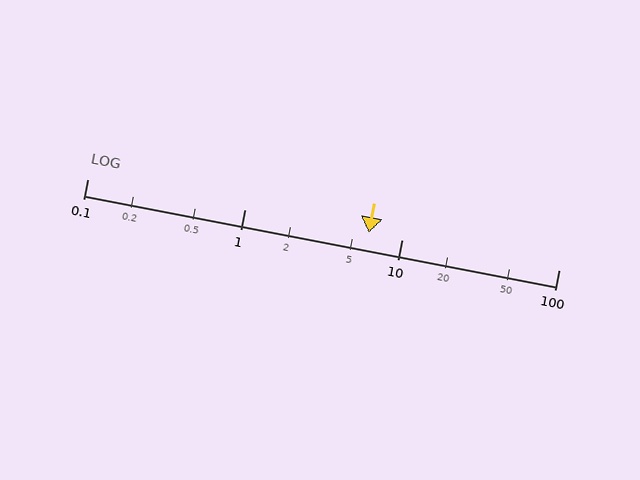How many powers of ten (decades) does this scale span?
The scale spans 3 decades, from 0.1 to 100.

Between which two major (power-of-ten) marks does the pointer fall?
The pointer is between 1 and 10.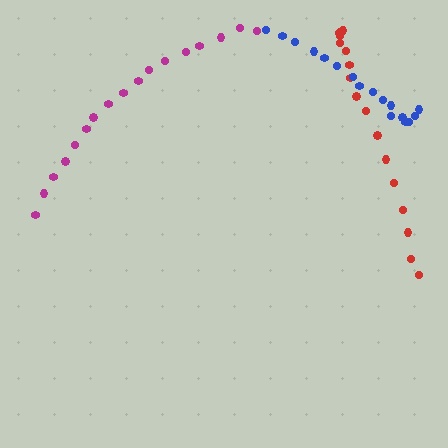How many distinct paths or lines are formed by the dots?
There are 3 distinct paths.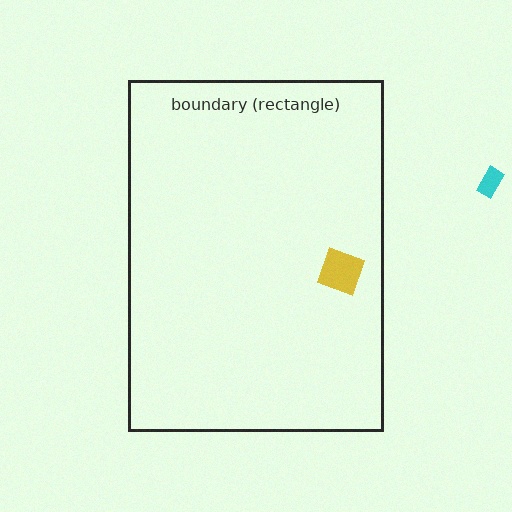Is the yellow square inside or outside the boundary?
Inside.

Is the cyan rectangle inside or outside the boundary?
Outside.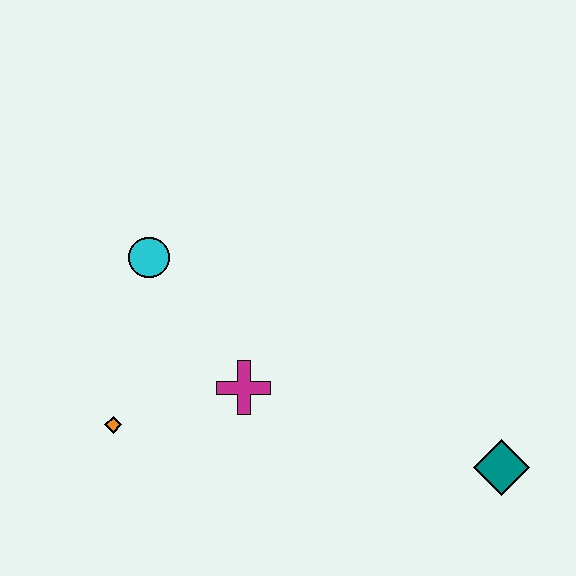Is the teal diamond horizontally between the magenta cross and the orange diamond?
No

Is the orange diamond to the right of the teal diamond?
No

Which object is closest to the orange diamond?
The magenta cross is closest to the orange diamond.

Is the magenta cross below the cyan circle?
Yes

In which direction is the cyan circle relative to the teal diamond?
The cyan circle is to the left of the teal diamond.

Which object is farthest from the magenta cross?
The teal diamond is farthest from the magenta cross.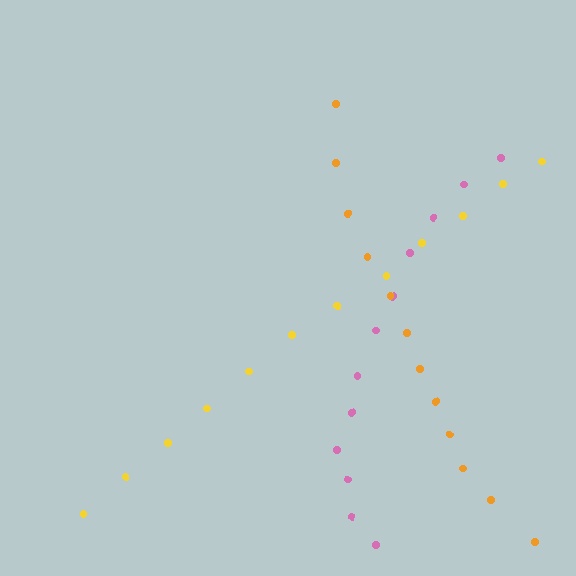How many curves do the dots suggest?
There are 3 distinct paths.